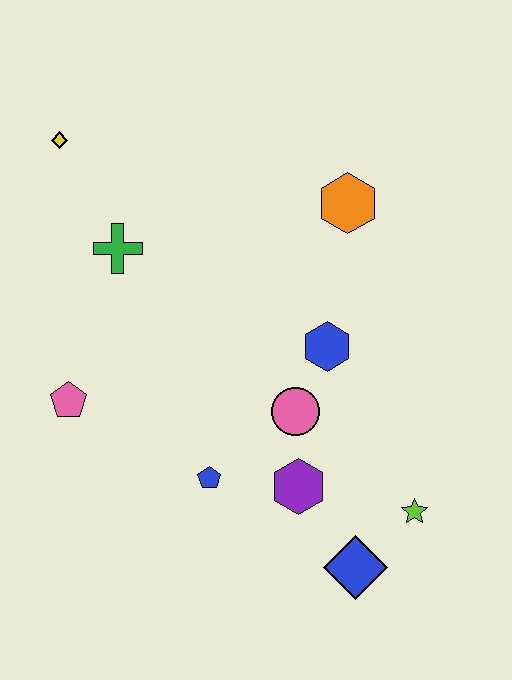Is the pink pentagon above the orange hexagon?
No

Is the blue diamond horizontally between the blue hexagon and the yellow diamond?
No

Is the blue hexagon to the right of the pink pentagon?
Yes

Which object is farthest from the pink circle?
The yellow diamond is farthest from the pink circle.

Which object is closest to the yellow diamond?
The green cross is closest to the yellow diamond.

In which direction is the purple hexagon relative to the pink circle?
The purple hexagon is below the pink circle.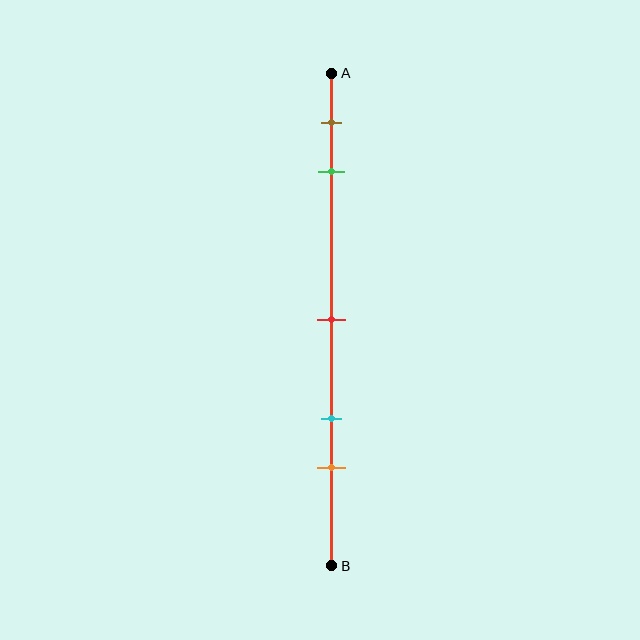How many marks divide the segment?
There are 5 marks dividing the segment.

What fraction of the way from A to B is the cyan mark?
The cyan mark is approximately 70% (0.7) of the way from A to B.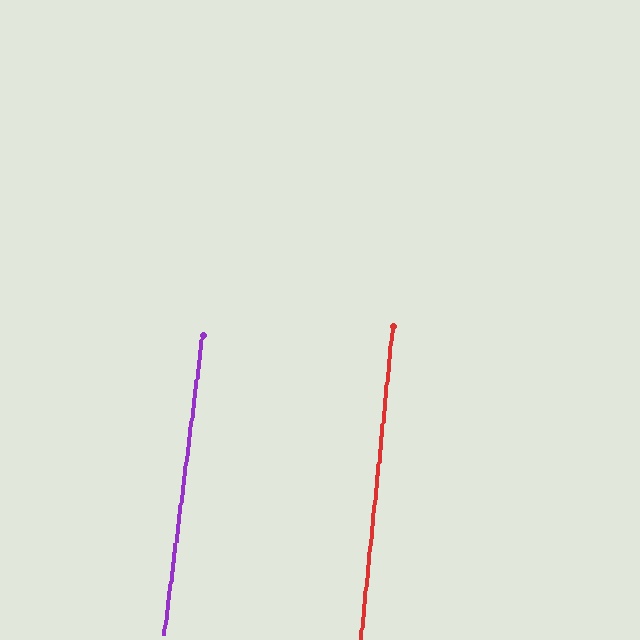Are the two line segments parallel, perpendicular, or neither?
Parallel — their directions differ by only 1.7°.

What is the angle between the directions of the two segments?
Approximately 2 degrees.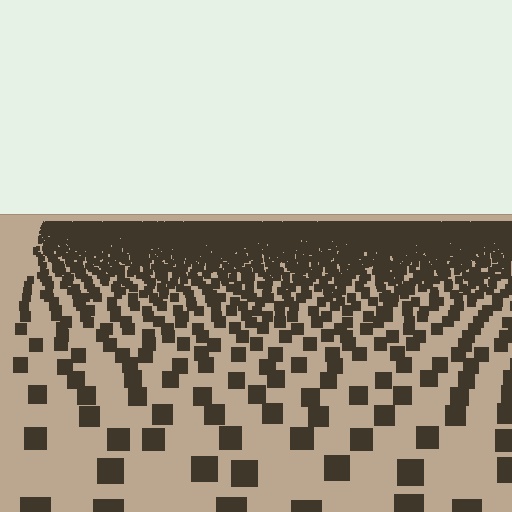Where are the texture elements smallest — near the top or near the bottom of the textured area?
Near the top.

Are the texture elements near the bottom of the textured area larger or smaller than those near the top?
Larger. Near the bottom, elements are closer to the viewer and appear at a bigger on-screen size.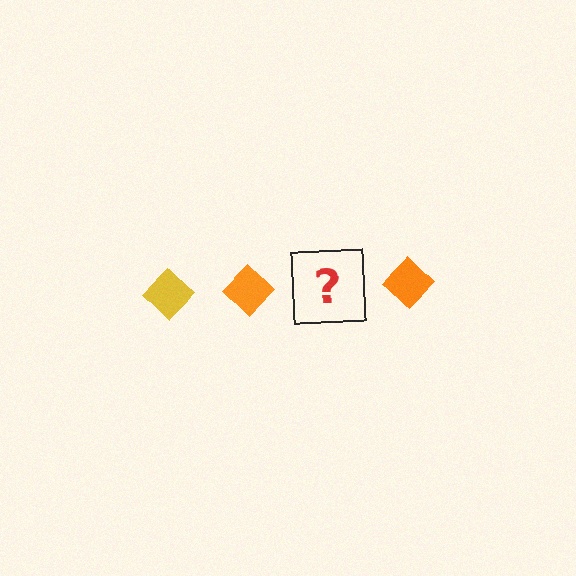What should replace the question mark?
The question mark should be replaced with a yellow diamond.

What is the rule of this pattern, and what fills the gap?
The rule is that the pattern cycles through yellow, orange diamonds. The gap should be filled with a yellow diamond.